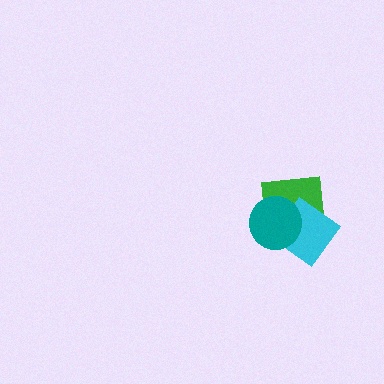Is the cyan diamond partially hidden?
Yes, it is partially covered by another shape.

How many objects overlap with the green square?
2 objects overlap with the green square.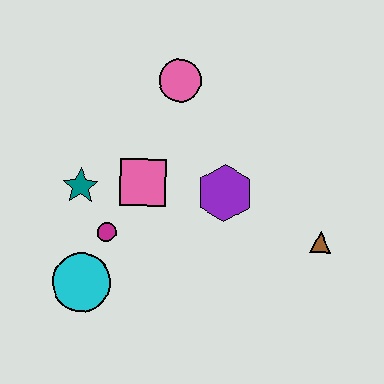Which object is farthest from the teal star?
The brown triangle is farthest from the teal star.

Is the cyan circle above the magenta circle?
No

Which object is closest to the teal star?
The magenta circle is closest to the teal star.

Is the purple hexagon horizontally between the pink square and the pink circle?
No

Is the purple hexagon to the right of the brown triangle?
No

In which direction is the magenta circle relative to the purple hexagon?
The magenta circle is to the left of the purple hexagon.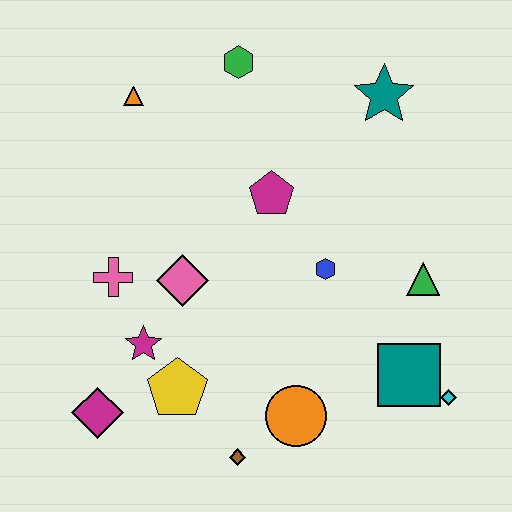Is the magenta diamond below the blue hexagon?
Yes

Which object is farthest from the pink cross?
The cyan diamond is farthest from the pink cross.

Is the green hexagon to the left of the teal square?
Yes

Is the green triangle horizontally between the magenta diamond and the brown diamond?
No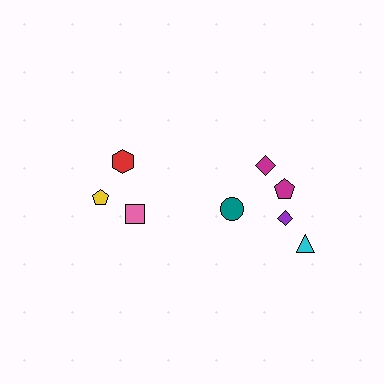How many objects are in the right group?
There are 5 objects.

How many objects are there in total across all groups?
There are 8 objects.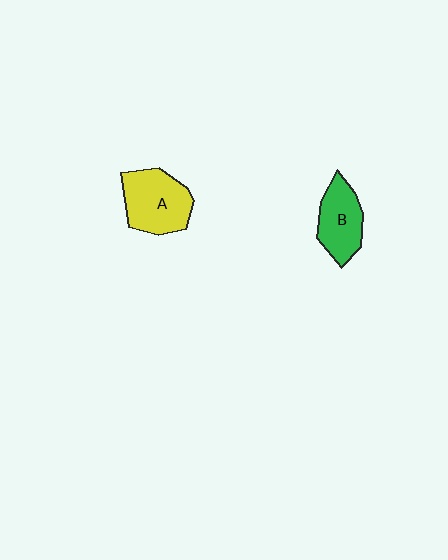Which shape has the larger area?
Shape A (yellow).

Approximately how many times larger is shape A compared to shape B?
Approximately 1.3 times.